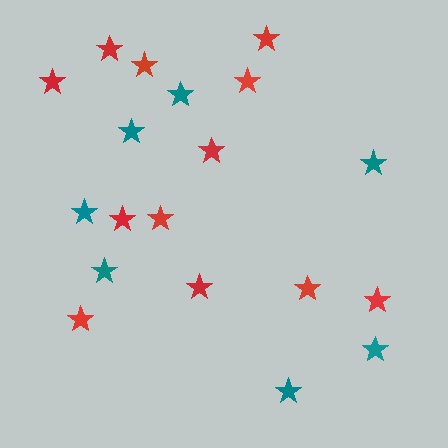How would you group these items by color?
There are 2 groups: one group of red stars (12) and one group of teal stars (7).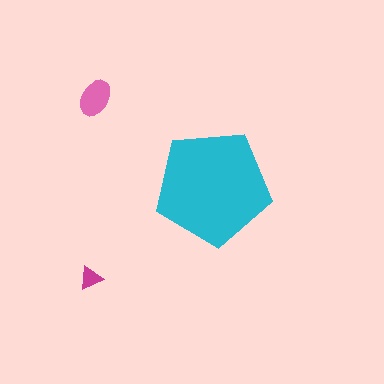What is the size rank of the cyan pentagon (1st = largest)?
1st.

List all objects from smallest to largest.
The magenta triangle, the pink ellipse, the cyan pentagon.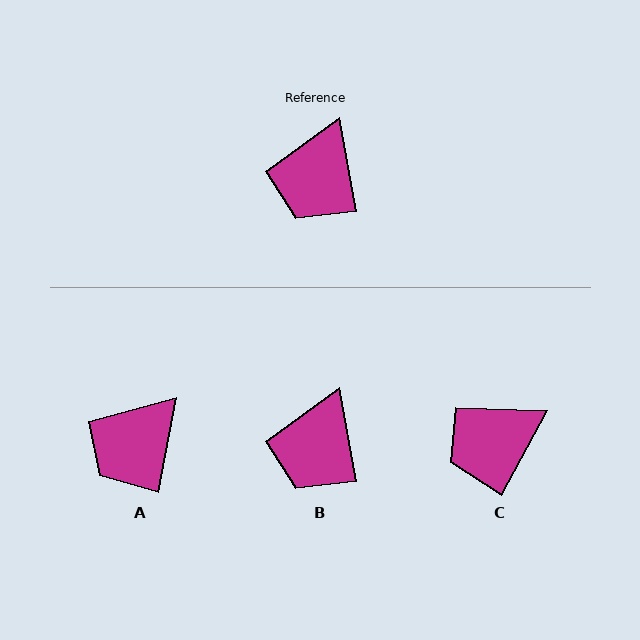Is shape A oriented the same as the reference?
No, it is off by about 21 degrees.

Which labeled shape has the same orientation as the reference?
B.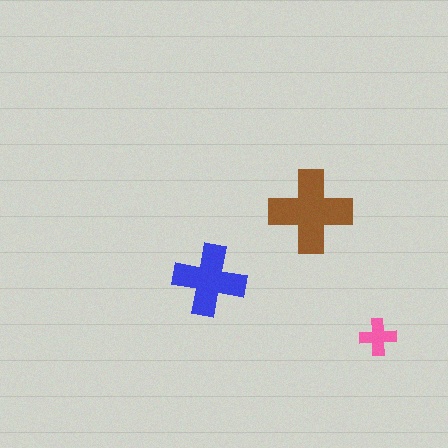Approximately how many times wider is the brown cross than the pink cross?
About 2.5 times wider.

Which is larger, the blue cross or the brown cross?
The brown one.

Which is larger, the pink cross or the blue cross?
The blue one.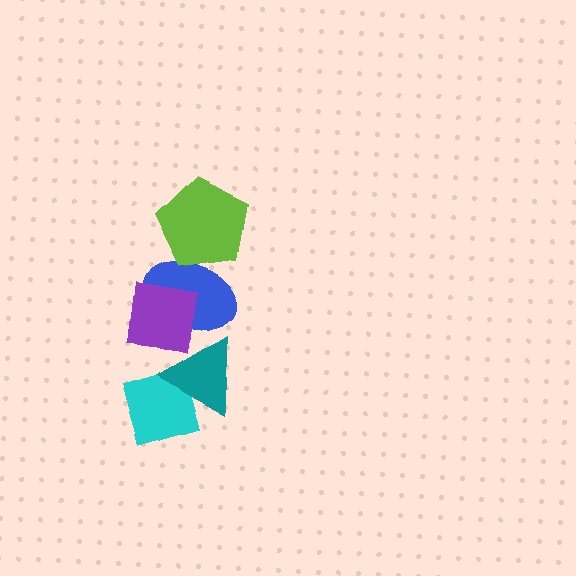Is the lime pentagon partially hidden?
No, no other shape covers it.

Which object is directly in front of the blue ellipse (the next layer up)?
The lime pentagon is directly in front of the blue ellipse.